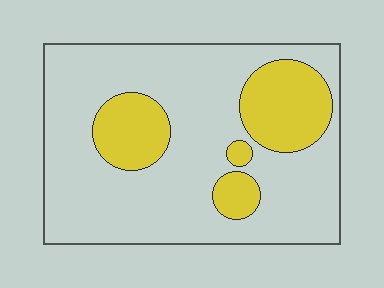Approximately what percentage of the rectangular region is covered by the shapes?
Approximately 25%.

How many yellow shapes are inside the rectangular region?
4.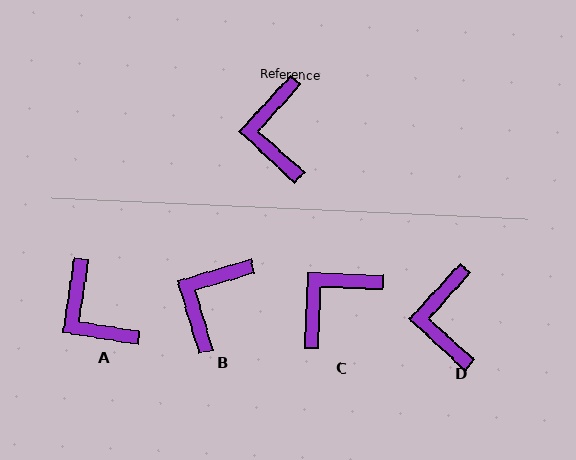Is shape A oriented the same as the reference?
No, it is off by about 34 degrees.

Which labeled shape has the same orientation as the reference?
D.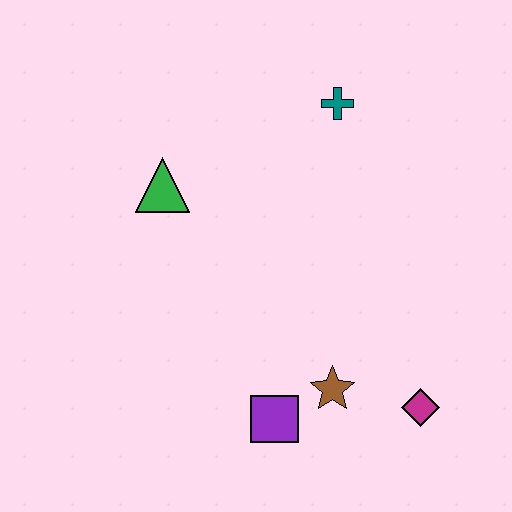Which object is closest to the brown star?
The purple square is closest to the brown star.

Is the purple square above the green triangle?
No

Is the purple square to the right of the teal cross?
No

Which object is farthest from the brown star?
The teal cross is farthest from the brown star.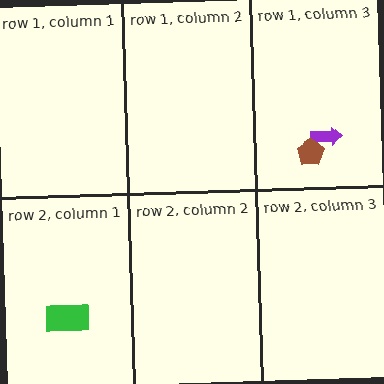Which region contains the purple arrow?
The row 1, column 3 region.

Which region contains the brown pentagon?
The row 1, column 3 region.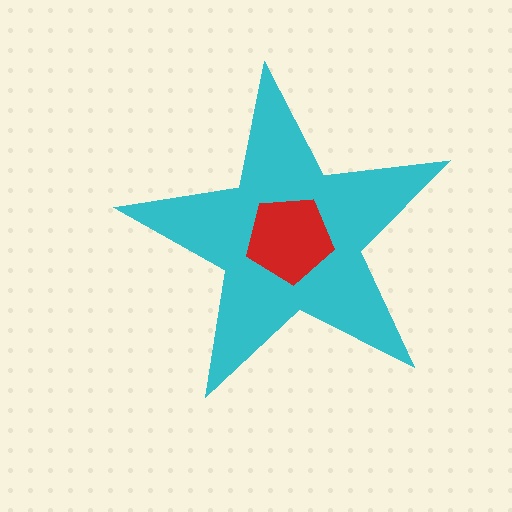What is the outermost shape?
The cyan star.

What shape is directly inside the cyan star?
The red pentagon.